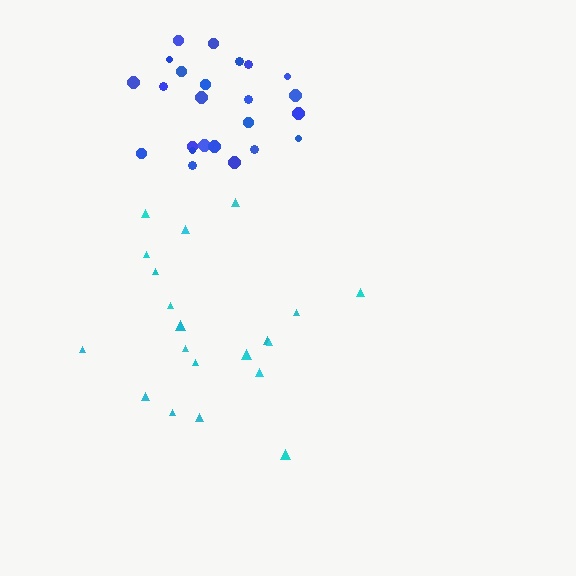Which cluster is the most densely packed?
Blue.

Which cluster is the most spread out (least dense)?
Cyan.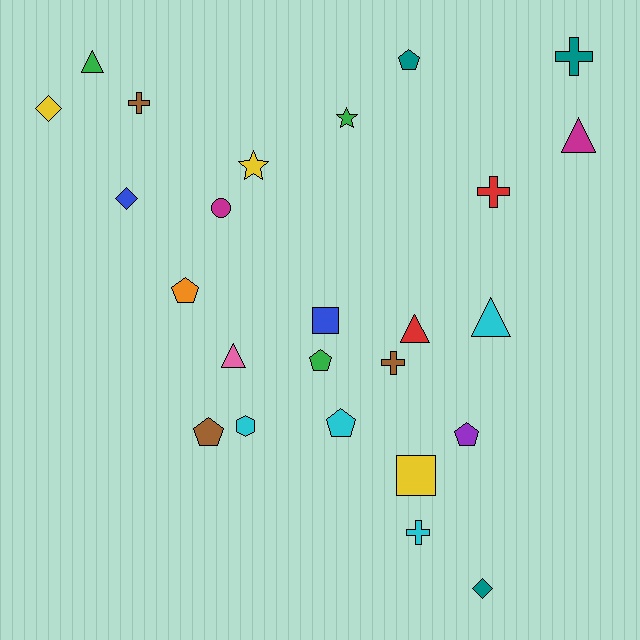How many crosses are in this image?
There are 5 crosses.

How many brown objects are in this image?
There are 3 brown objects.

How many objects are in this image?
There are 25 objects.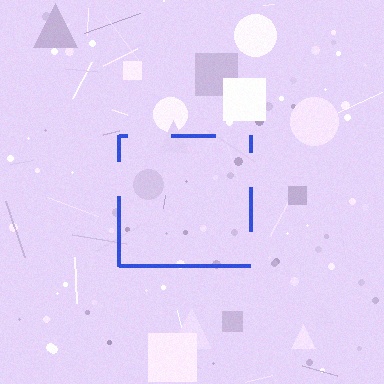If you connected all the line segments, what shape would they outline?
They would outline a square.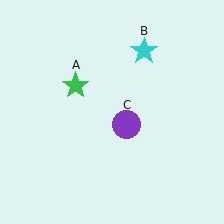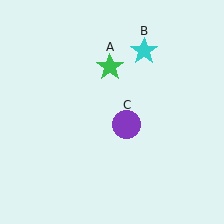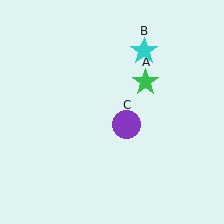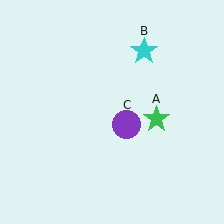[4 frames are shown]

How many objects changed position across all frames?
1 object changed position: green star (object A).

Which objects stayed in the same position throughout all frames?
Cyan star (object B) and purple circle (object C) remained stationary.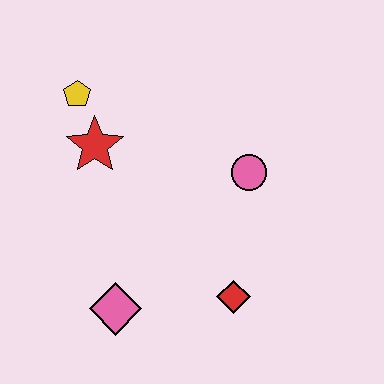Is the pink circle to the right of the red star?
Yes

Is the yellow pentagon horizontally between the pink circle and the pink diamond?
No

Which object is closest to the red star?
The yellow pentagon is closest to the red star.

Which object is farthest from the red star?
The red diamond is farthest from the red star.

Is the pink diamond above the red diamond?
No